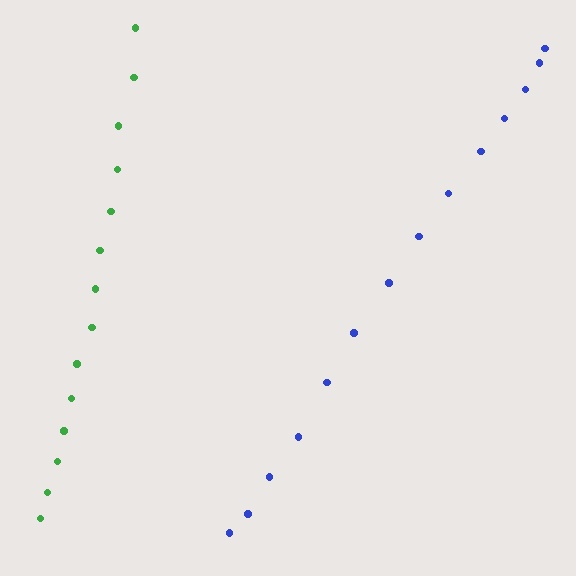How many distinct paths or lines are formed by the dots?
There are 2 distinct paths.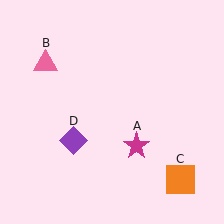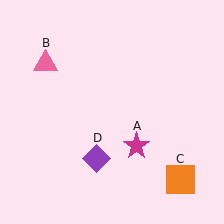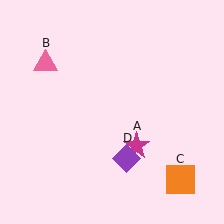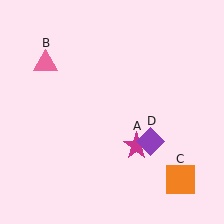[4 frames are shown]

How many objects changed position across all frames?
1 object changed position: purple diamond (object D).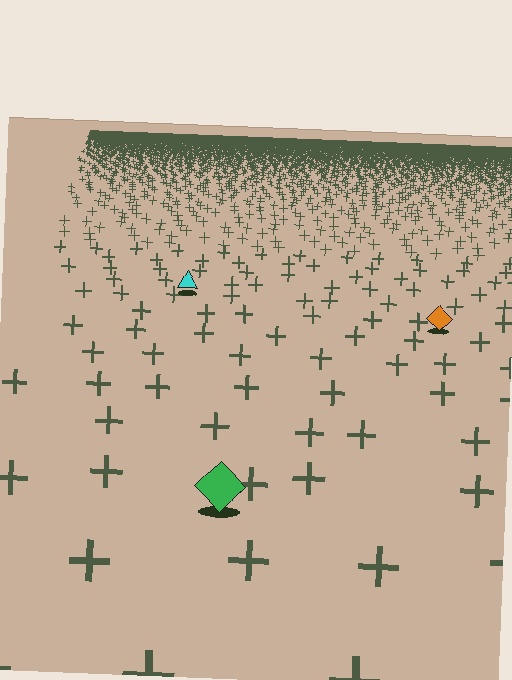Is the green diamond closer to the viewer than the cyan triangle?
Yes. The green diamond is closer — you can tell from the texture gradient: the ground texture is coarser near it.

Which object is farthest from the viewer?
The cyan triangle is farthest from the viewer. It appears smaller and the ground texture around it is denser.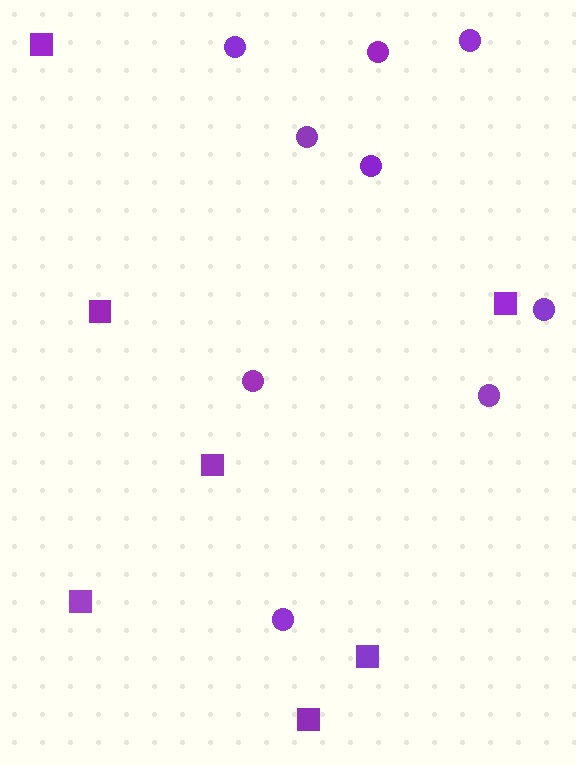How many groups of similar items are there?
There are 2 groups: one group of squares (7) and one group of circles (9).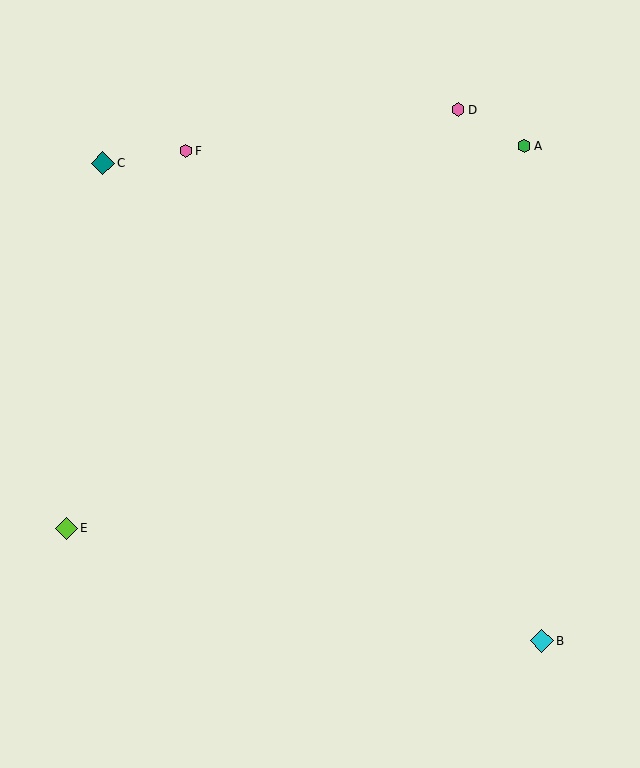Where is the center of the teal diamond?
The center of the teal diamond is at (103, 163).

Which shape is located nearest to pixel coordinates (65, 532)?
The lime diamond (labeled E) at (66, 528) is nearest to that location.